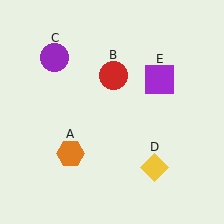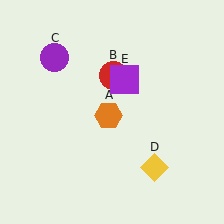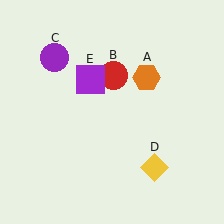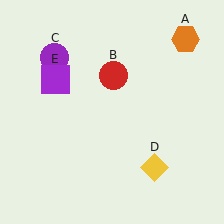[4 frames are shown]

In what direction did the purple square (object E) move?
The purple square (object E) moved left.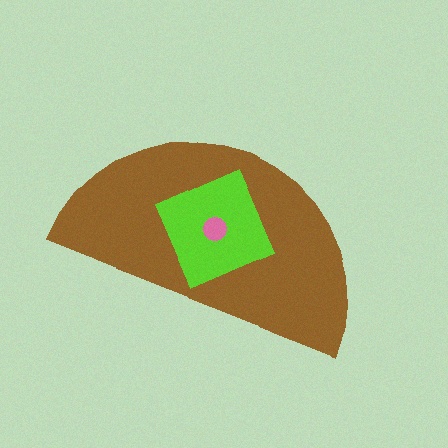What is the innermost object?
The pink circle.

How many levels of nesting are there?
3.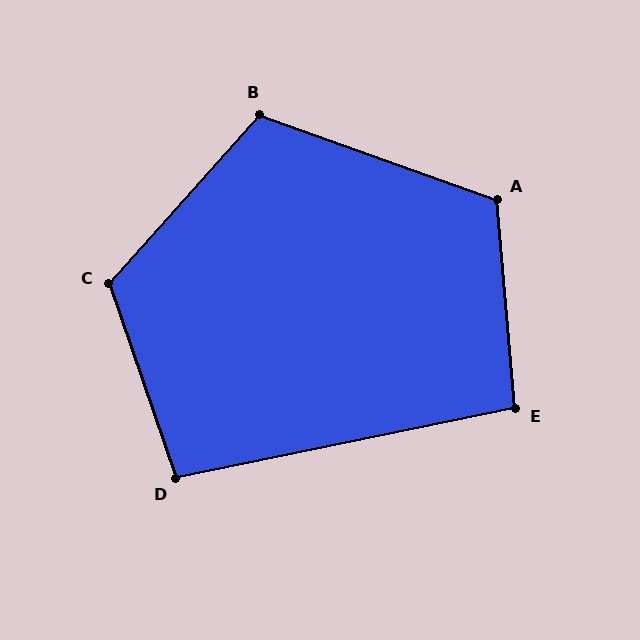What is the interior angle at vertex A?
Approximately 115 degrees (obtuse).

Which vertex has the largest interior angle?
C, at approximately 119 degrees.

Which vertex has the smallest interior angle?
E, at approximately 97 degrees.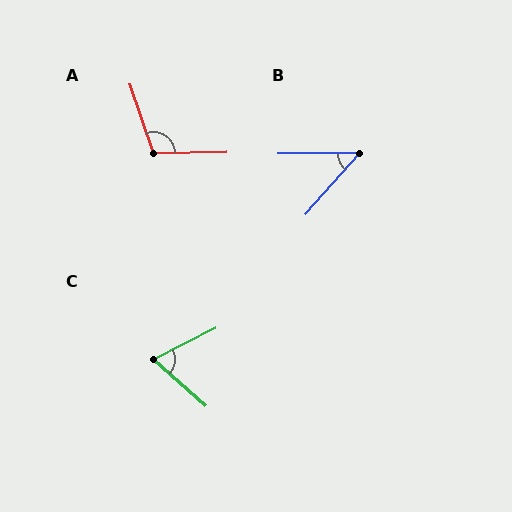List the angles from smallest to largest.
B (48°), C (68°), A (108°).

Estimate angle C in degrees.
Approximately 68 degrees.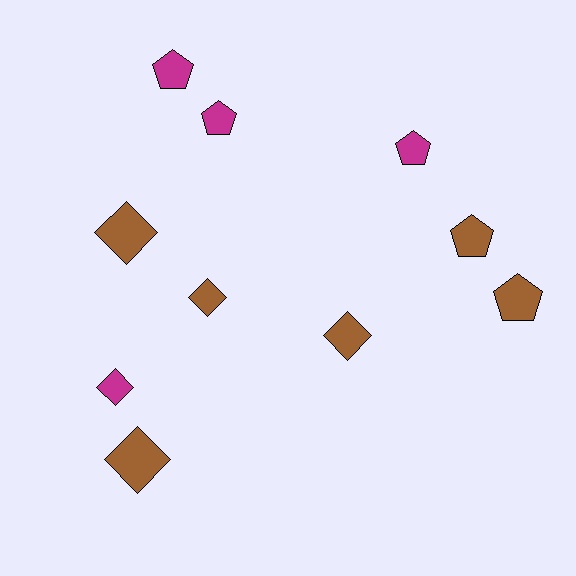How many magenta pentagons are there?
There are 3 magenta pentagons.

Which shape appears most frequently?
Pentagon, with 5 objects.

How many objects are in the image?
There are 10 objects.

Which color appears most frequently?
Brown, with 6 objects.